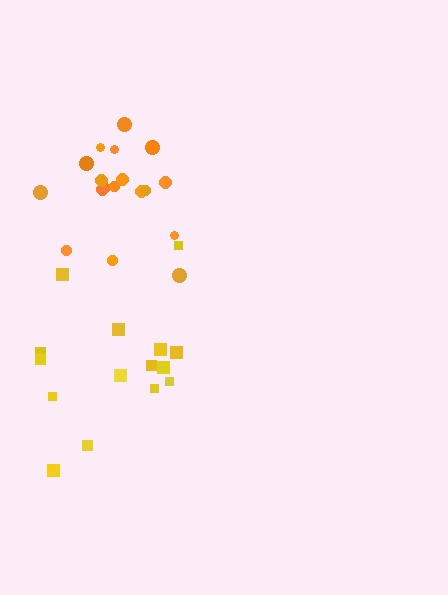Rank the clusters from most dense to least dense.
orange, yellow.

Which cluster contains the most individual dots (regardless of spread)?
Orange (19).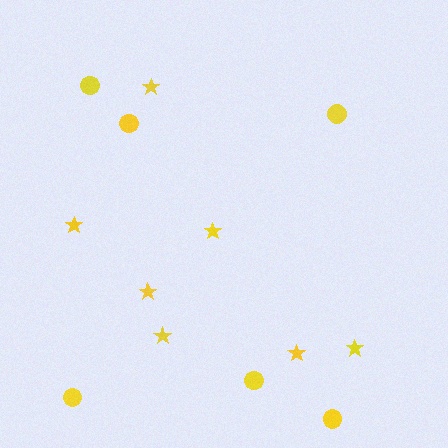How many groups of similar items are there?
There are 2 groups: one group of circles (6) and one group of stars (7).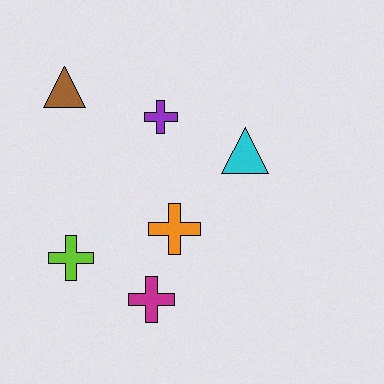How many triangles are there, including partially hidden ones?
There are 2 triangles.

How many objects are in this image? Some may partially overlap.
There are 6 objects.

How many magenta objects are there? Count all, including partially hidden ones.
There is 1 magenta object.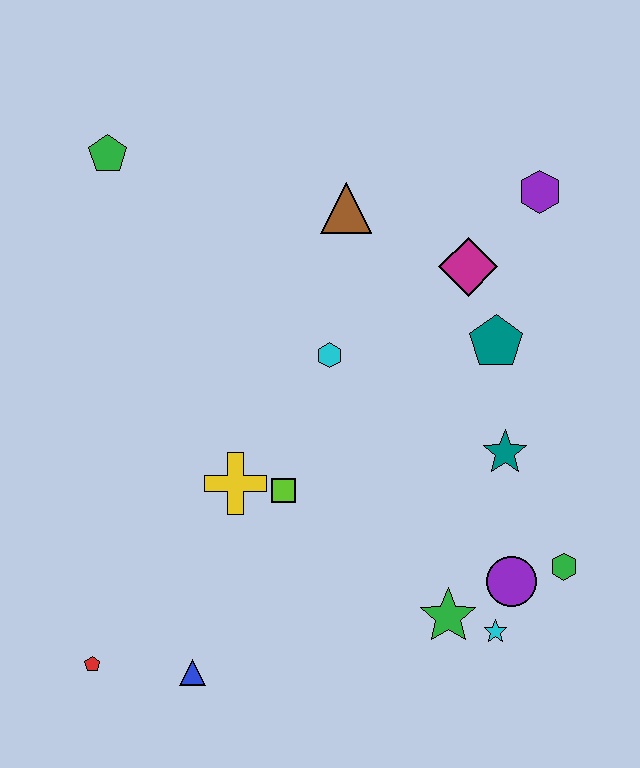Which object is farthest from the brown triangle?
The red pentagon is farthest from the brown triangle.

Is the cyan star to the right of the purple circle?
No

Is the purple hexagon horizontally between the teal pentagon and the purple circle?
No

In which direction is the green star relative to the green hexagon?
The green star is to the left of the green hexagon.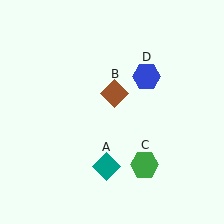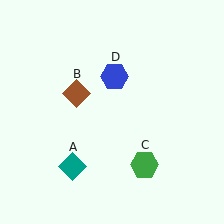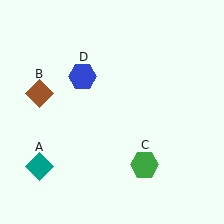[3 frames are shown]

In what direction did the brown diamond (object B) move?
The brown diamond (object B) moved left.